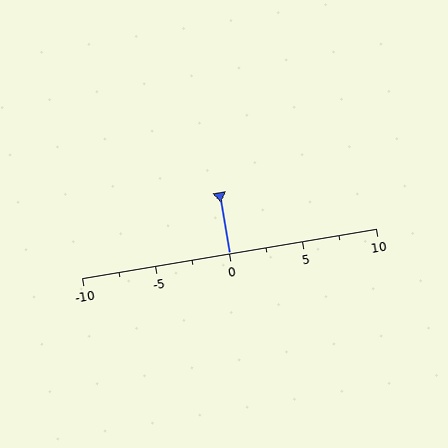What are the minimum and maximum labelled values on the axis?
The axis runs from -10 to 10.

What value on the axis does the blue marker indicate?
The marker indicates approximately 0.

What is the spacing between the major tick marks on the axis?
The major ticks are spaced 5 apart.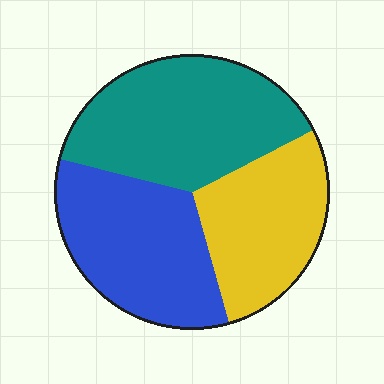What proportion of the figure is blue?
Blue takes up about one third (1/3) of the figure.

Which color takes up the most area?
Teal, at roughly 40%.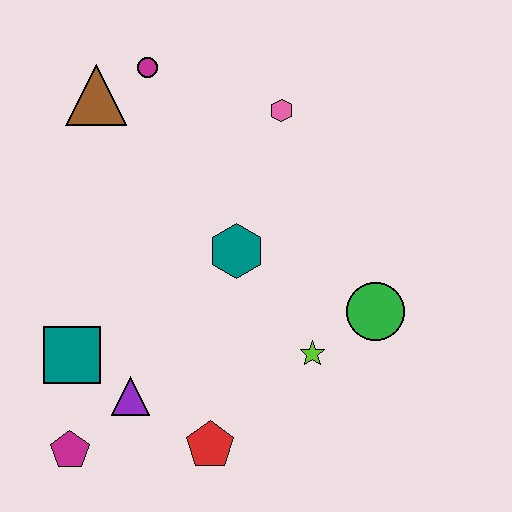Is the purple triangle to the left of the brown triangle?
No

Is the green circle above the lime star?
Yes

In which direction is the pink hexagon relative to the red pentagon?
The pink hexagon is above the red pentagon.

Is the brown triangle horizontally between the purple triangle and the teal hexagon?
No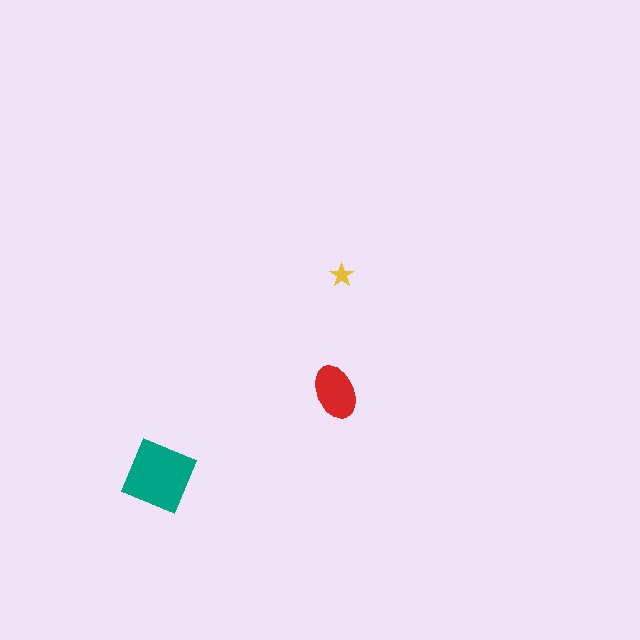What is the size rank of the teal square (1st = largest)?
1st.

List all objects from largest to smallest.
The teal square, the red ellipse, the yellow star.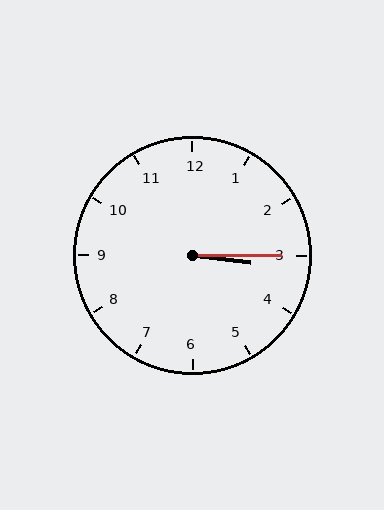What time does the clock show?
3:15.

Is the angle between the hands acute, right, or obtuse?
It is acute.